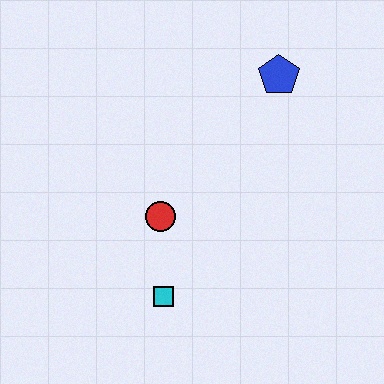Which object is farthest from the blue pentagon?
The cyan square is farthest from the blue pentagon.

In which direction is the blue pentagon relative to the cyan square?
The blue pentagon is above the cyan square.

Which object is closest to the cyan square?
The red circle is closest to the cyan square.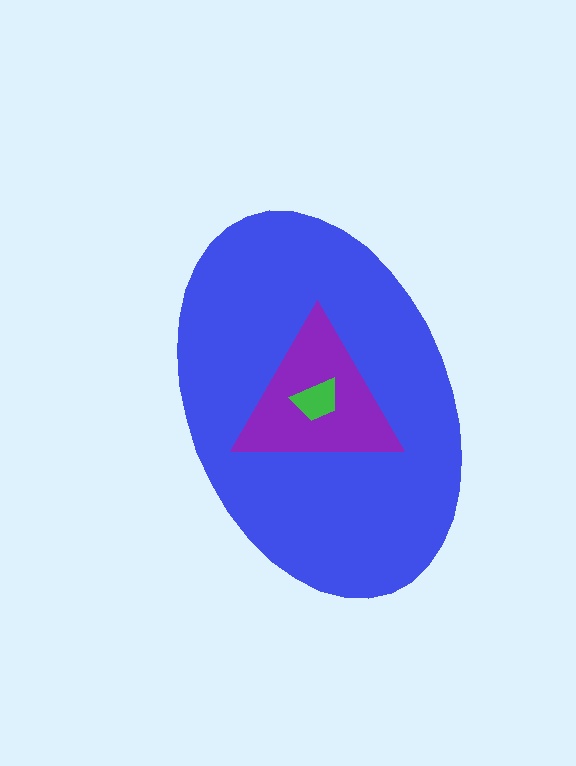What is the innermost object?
The green trapezoid.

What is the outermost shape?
The blue ellipse.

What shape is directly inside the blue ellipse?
The purple triangle.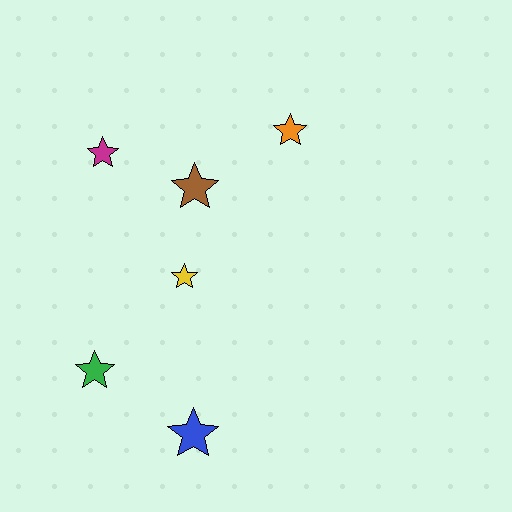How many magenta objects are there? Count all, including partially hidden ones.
There is 1 magenta object.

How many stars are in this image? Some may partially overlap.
There are 6 stars.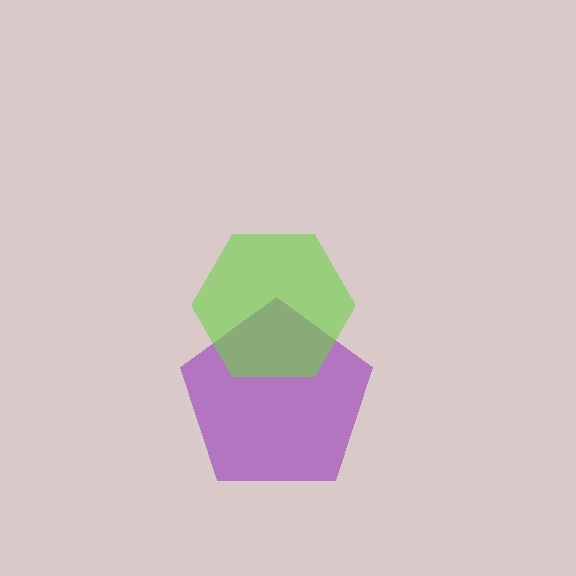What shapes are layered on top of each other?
The layered shapes are: a purple pentagon, a lime hexagon.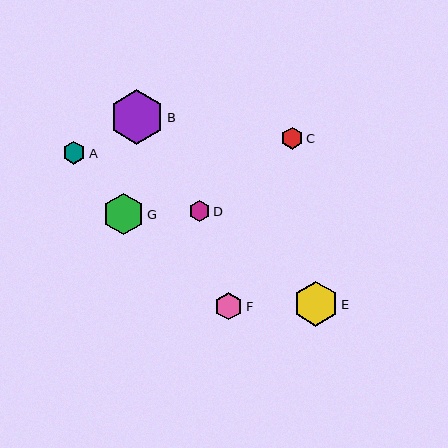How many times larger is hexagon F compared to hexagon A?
Hexagon F is approximately 1.2 times the size of hexagon A.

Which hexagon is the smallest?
Hexagon D is the smallest with a size of approximately 21 pixels.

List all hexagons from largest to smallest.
From largest to smallest: B, E, G, F, A, C, D.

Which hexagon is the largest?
Hexagon B is the largest with a size of approximately 55 pixels.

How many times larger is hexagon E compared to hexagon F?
Hexagon E is approximately 1.6 times the size of hexagon F.